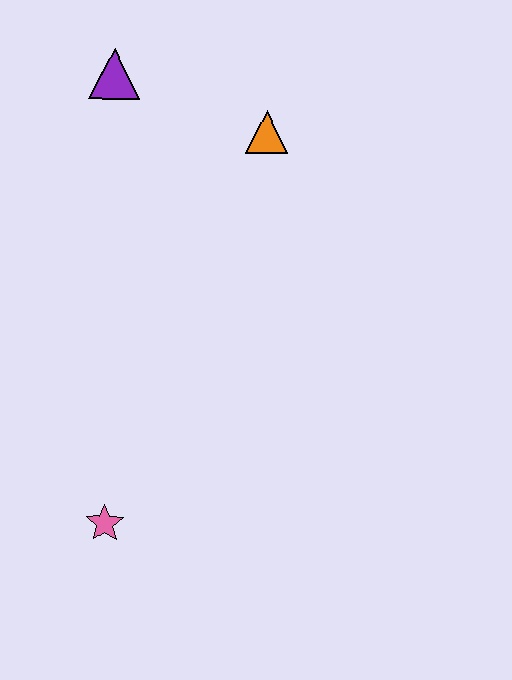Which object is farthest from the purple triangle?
The pink star is farthest from the purple triangle.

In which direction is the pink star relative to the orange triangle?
The pink star is below the orange triangle.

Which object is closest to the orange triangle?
The purple triangle is closest to the orange triangle.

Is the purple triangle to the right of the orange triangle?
No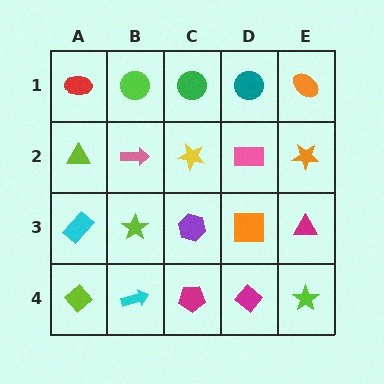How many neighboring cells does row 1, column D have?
3.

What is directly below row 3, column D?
A magenta diamond.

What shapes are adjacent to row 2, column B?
A lime circle (row 1, column B), a lime star (row 3, column B), a lime triangle (row 2, column A), a yellow star (row 2, column C).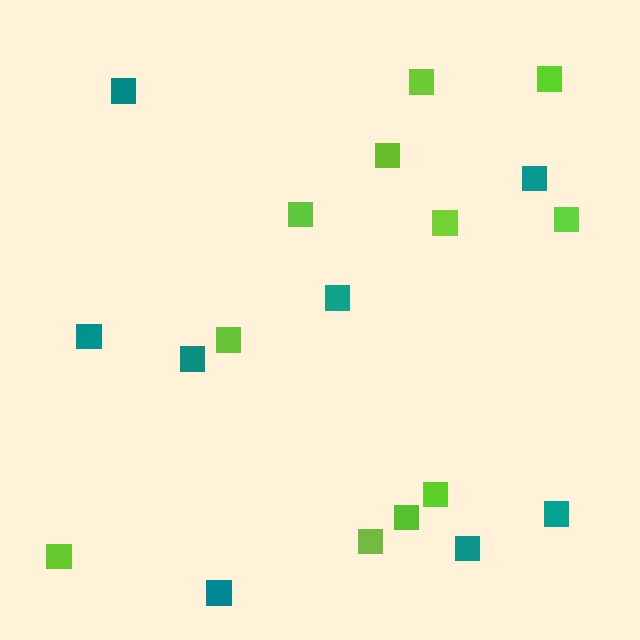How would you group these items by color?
There are 2 groups: one group of teal squares (8) and one group of lime squares (11).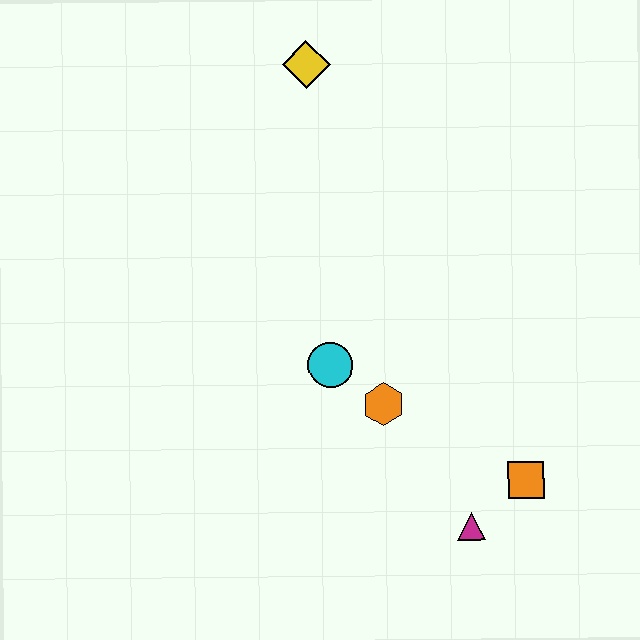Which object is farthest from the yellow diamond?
The magenta triangle is farthest from the yellow diamond.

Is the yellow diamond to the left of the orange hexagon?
Yes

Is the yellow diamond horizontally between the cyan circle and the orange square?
No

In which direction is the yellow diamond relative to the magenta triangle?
The yellow diamond is above the magenta triangle.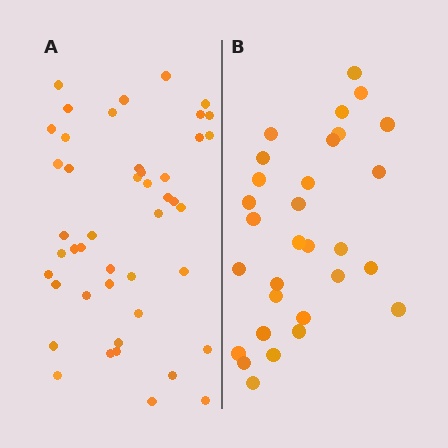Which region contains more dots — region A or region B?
Region A (the left region) has more dots.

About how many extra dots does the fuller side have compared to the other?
Region A has approximately 15 more dots than region B.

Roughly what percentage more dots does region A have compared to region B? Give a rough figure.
About 50% more.